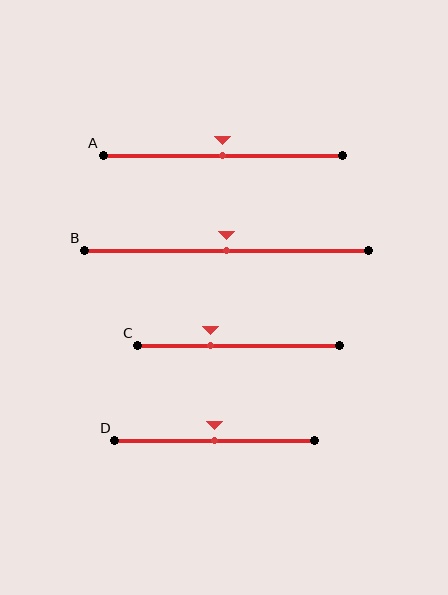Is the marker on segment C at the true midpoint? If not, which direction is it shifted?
No, the marker on segment C is shifted to the left by about 14% of the segment length.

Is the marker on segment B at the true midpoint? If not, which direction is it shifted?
Yes, the marker on segment B is at the true midpoint.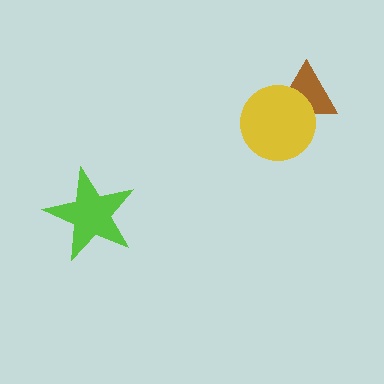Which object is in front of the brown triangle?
The yellow circle is in front of the brown triangle.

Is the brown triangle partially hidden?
Yes, it is partially covered by another shape.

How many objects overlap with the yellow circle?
1 object overlaps with the yellow circle.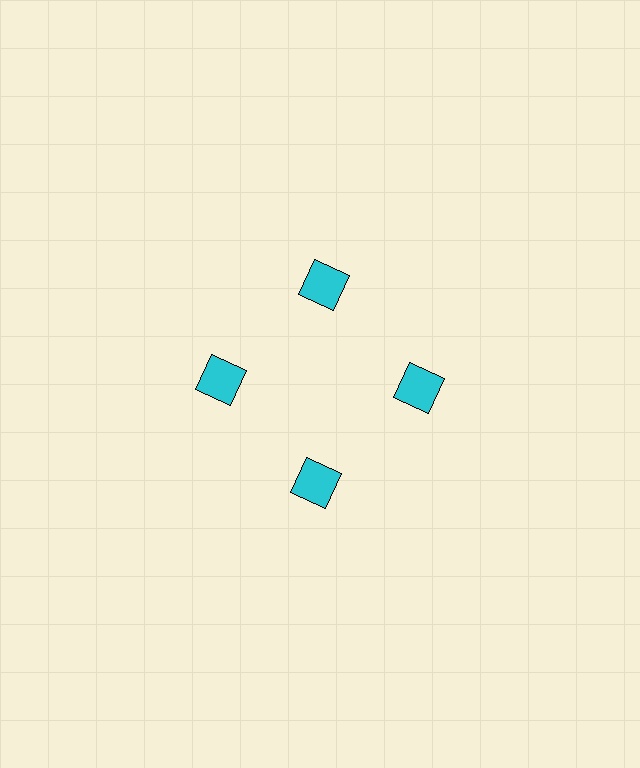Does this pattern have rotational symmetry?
Yes, this pattern has 4-fold rotational symmetry. It looks the same after rotating 90 degrees around the center.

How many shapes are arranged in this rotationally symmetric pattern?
There are 4 shapes, arranged in 4 groups of 1.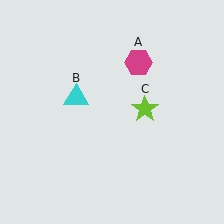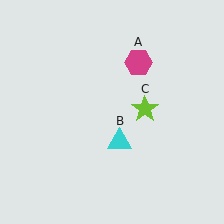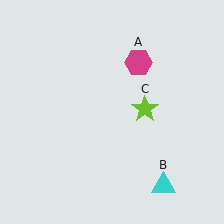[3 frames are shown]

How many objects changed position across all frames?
1 object changed position: cyan triangle (object B).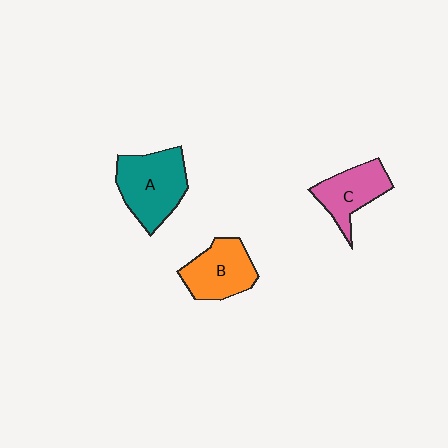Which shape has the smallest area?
Shape C (pink).